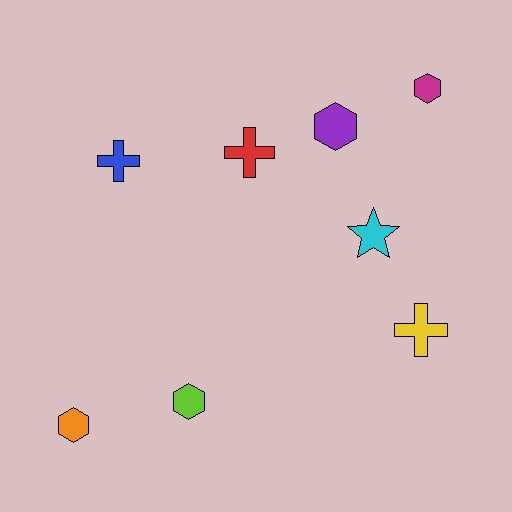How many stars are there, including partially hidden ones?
There is 1 star.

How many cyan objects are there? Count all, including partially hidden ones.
There is 1 cyan object.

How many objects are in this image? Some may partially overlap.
There are 8 objects.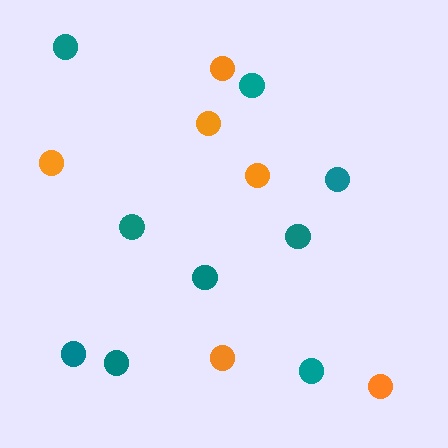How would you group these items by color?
There are 2 groups: one group of teal circles (9) and one group of orange circles (6).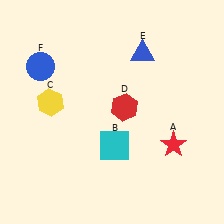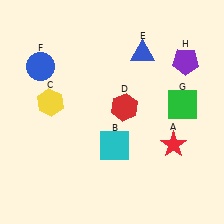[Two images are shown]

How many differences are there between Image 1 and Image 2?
There are 2 differences between the two images.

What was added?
A green square (G), a purple pentagon (H) were added in Image 2.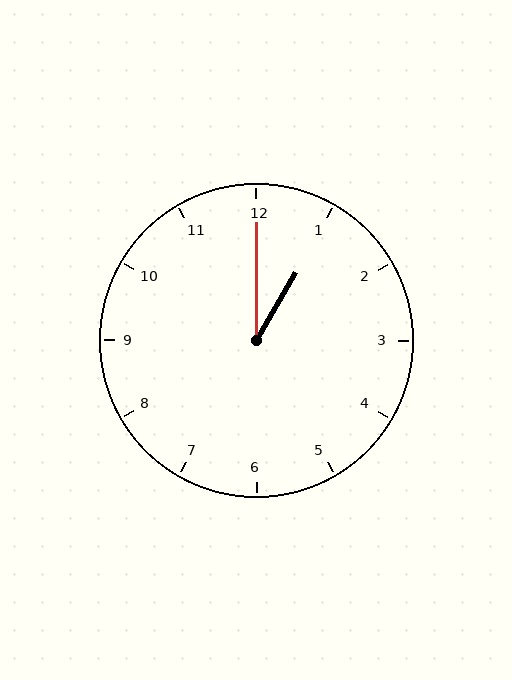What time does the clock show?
1:00.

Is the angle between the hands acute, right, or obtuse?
It is acute.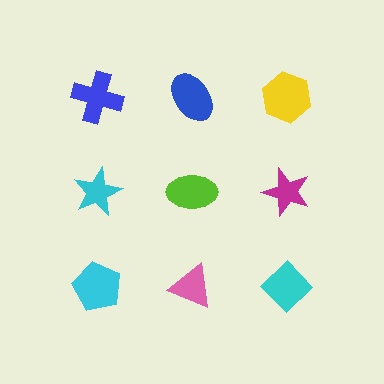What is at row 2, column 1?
A cyan star.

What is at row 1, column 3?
A yellow hexagon.